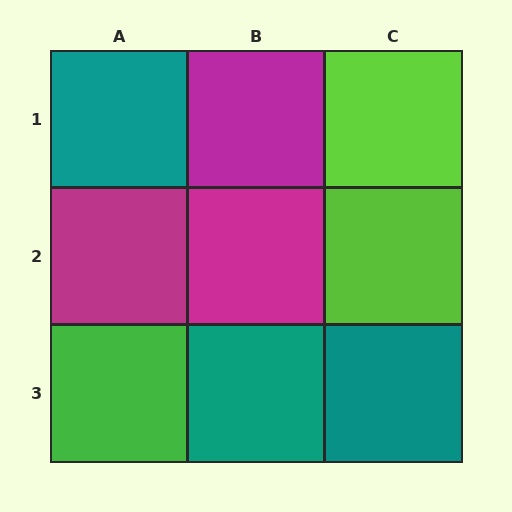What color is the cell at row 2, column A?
Magenta.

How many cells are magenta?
3 cells are magenta.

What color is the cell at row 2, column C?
Lime.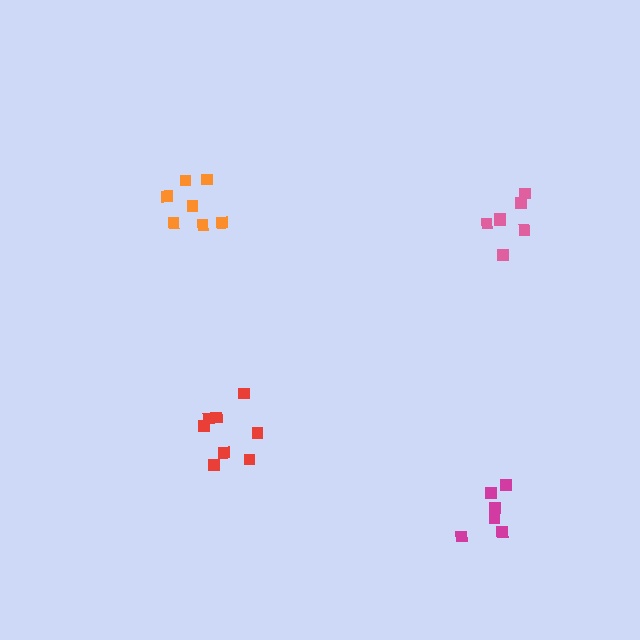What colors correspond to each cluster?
The clusters are colored: red, pink, magenta, orange.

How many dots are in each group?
Group 1: 8 dots, Group 2: 7 dots, Group 3: 6 dots, Group 4: 7 dots (28 total).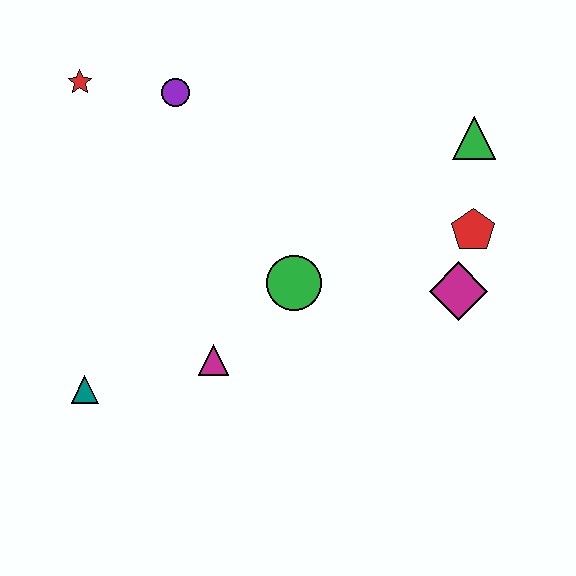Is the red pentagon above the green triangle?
No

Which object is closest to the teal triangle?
The magenta triangle is closest to the teal triangle.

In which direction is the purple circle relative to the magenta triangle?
The purple circle is above the magenta triangle.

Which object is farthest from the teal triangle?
The green triangle is farthest from the teal triangle.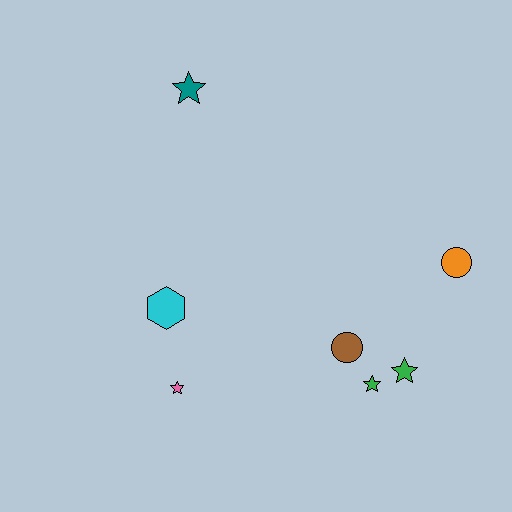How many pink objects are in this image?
There is 1 pink object.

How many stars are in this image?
There are 4 stars.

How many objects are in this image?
There are 7 objects.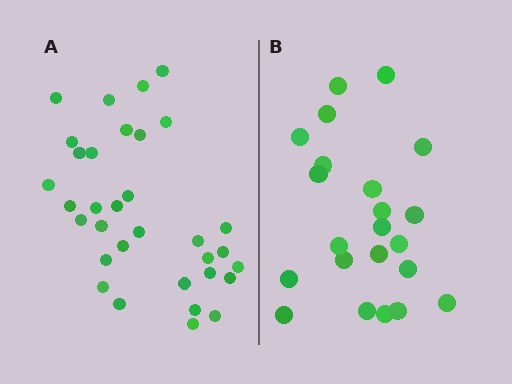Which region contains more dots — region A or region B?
Region A (the left region) has more dots.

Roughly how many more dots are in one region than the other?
Region A has roughly 12 or so more dots than region B.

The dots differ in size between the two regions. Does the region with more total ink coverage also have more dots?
No. Region B has more total ink coverage because its dots are larger, but region A actually contains more individual dots. Total area can be misleading — the number of items is what matters here.